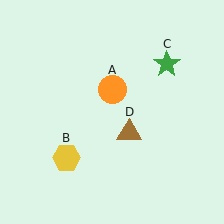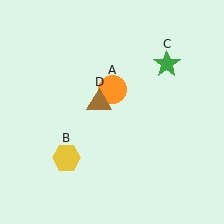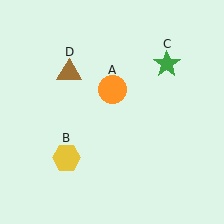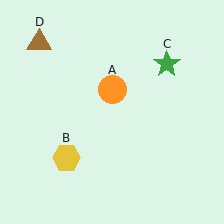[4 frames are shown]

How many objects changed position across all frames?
1 object changed position: brown triangle (object D).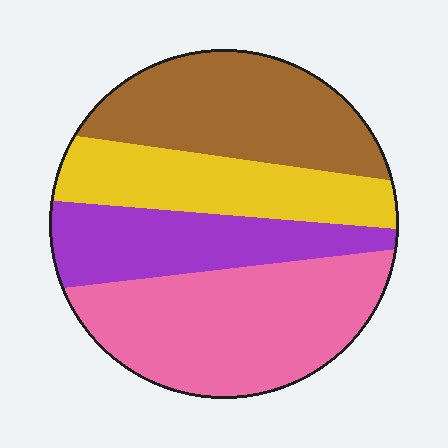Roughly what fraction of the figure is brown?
Brown takes up between a quarter and a half of the figure.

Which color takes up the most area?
Pink, at roughly 35%.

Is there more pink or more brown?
Pink.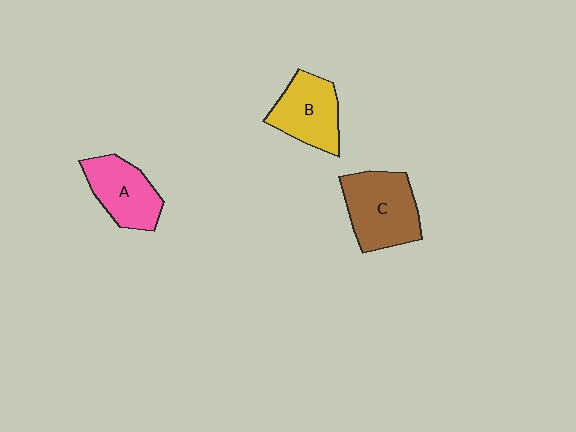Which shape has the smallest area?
Shape A (pink).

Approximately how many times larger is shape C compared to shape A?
Approximately 1.3 times.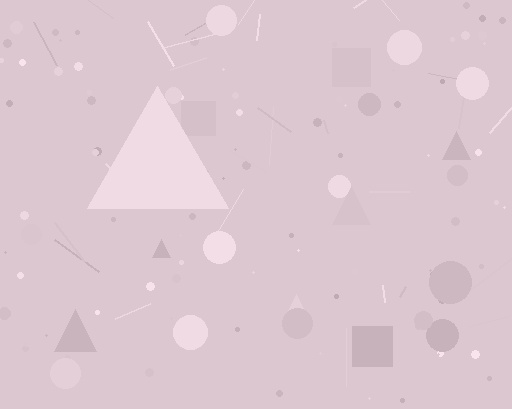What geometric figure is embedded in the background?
A triangle is embedded in the background.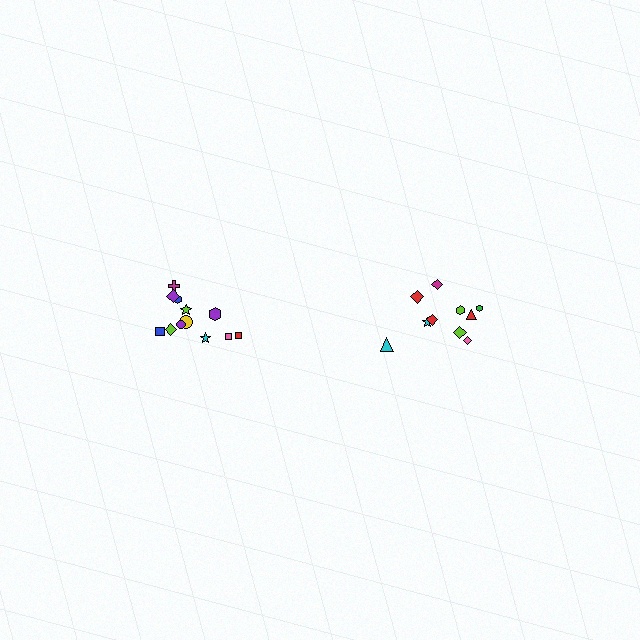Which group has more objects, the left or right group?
The left group.